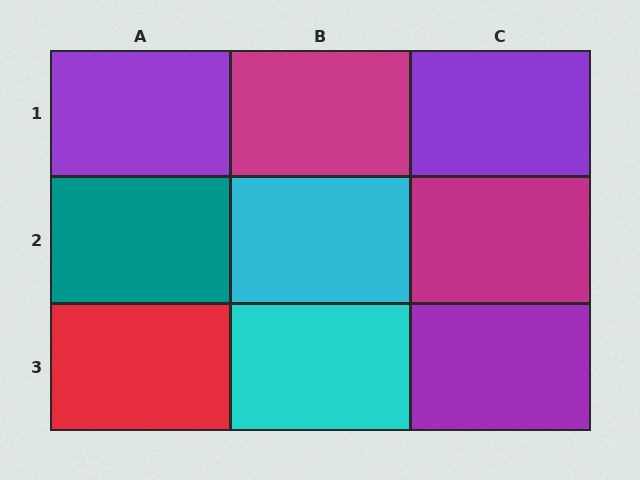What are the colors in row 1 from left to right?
Purple, magenta, purple.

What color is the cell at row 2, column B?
Cyan.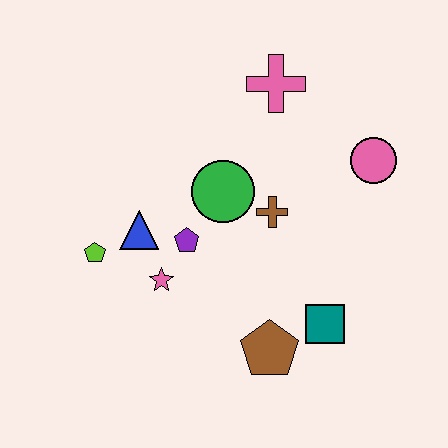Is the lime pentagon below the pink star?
No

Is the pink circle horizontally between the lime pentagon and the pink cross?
No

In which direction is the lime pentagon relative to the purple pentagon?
The lime pentagon is to the left of the purple pentagon.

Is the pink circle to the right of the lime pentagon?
Yes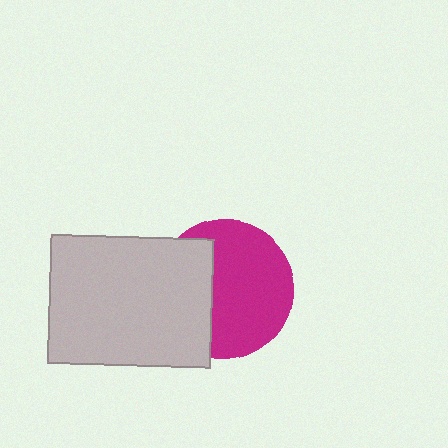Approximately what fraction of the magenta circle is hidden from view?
Roughly 37% of the magenta circle is hidden behind the light gray rectangle.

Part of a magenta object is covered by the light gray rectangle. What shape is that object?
It is a circle.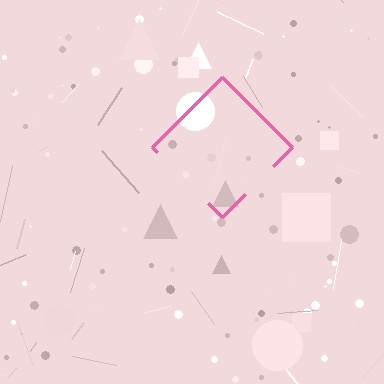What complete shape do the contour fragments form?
The contour fragments form a diamond.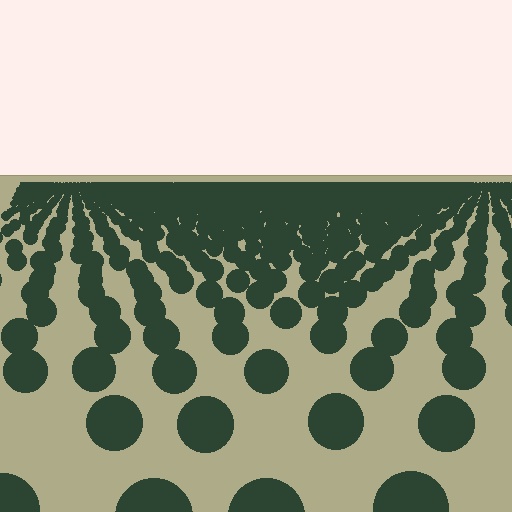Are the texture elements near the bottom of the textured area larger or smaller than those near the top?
Larger. Near the bottom, elements are closer to the viewer and appear at a bigger on-screen size.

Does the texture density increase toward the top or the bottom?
Density increases toward the top.